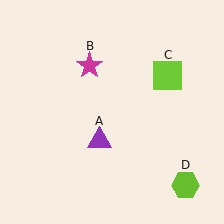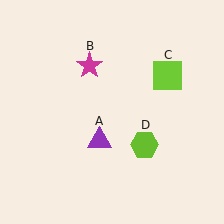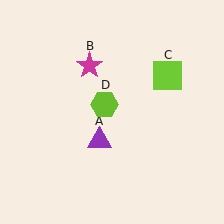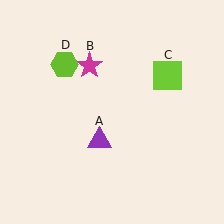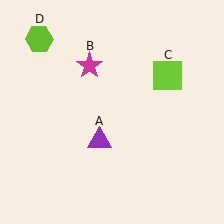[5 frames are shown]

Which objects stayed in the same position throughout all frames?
Purple triangle (object A) and magenta star (object B) and lime square (object C) remained stationary.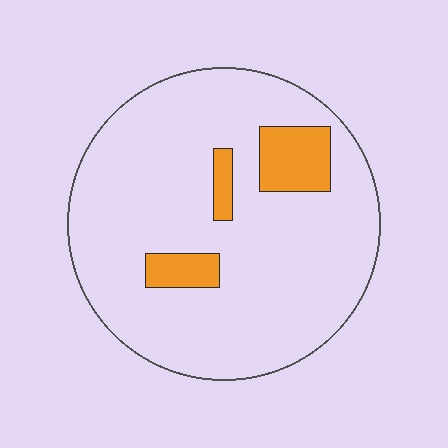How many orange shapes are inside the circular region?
3.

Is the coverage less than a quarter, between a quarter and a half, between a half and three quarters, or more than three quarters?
Less than a quarter.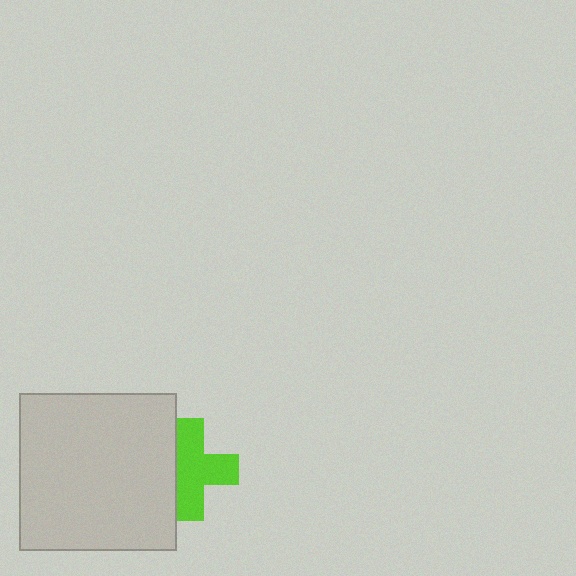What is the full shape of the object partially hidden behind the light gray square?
The partially hidden object is a lime cross.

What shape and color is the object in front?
The object in front is a light gray square.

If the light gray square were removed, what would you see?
You would see the complete lime cross.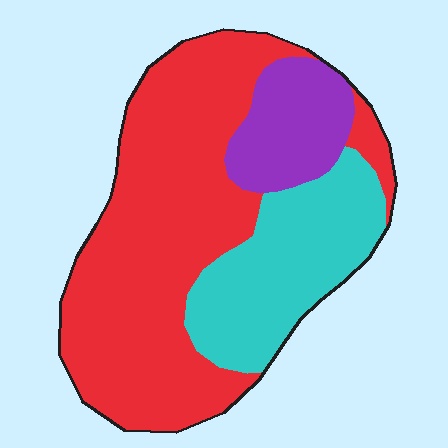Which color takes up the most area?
Red, at roughly 60%.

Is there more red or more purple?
Red.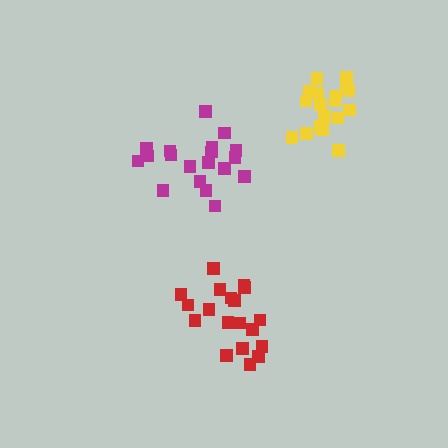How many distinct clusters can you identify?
There are 3 distinct clusters.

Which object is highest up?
The yellow cluster is topmost.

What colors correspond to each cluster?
The clusters are colored: red, magenta, yellow.